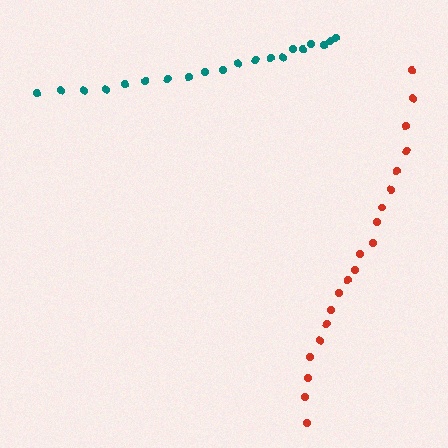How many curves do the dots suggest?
There are 2 distinct paths.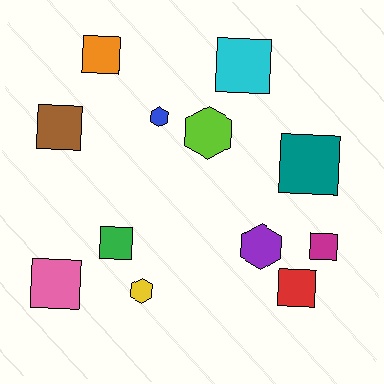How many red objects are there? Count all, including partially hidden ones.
There is 1 red object.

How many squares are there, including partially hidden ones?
There are 8 squares.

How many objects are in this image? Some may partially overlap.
There are 12 objects.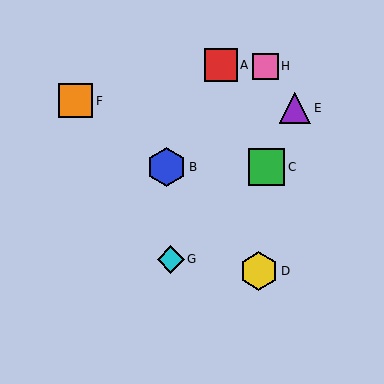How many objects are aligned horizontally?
2 objects (B, C) are aligned horizontally.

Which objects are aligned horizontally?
Objects B, C are aligned horizontally.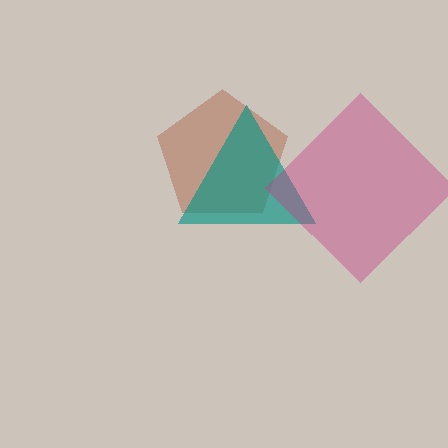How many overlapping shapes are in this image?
There are 3 overlapping shapes in the image.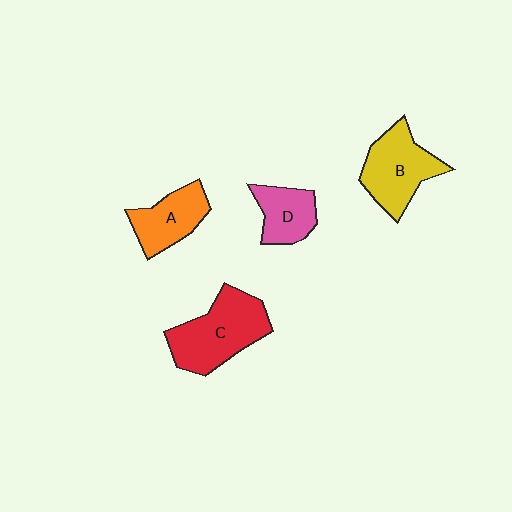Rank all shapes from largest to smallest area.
From largest to smallest: C (red), B (yellow), A (orange), D (pink).